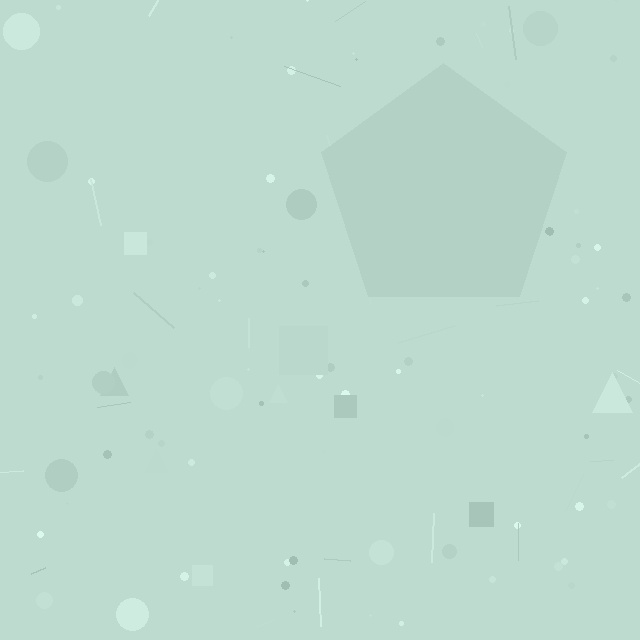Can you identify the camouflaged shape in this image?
The camouflaged shape is a pentagon.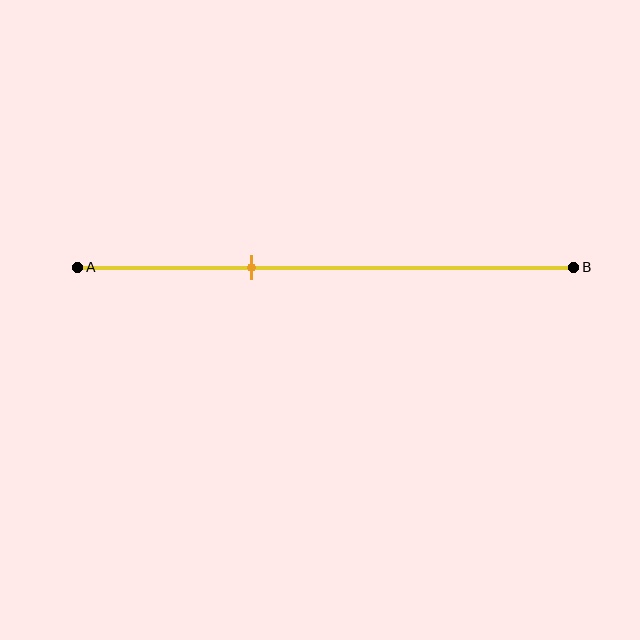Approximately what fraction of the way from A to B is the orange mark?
The orange mark is approximately 35% of the way from A to B.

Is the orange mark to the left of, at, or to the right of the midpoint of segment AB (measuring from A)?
The orange mark is to the left of the midpoint of segment AB.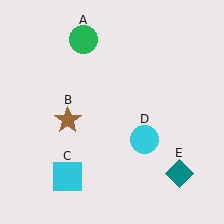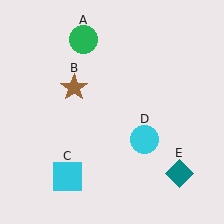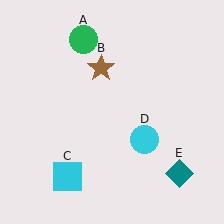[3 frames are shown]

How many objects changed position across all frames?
1 object changed position: brown star (object B).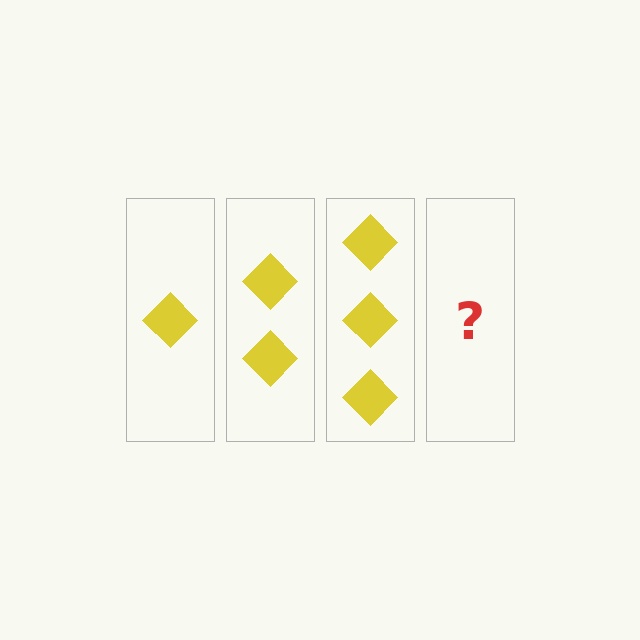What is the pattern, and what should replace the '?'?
The pattern is that each step adds one more diamond. The '?' should be 4 diamonds.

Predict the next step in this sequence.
The next step is 4 diamonds.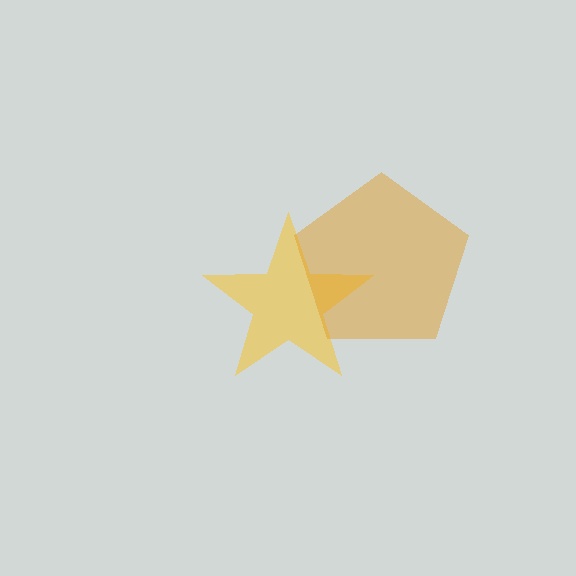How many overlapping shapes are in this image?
There are 2 overlapping shapes in the image.